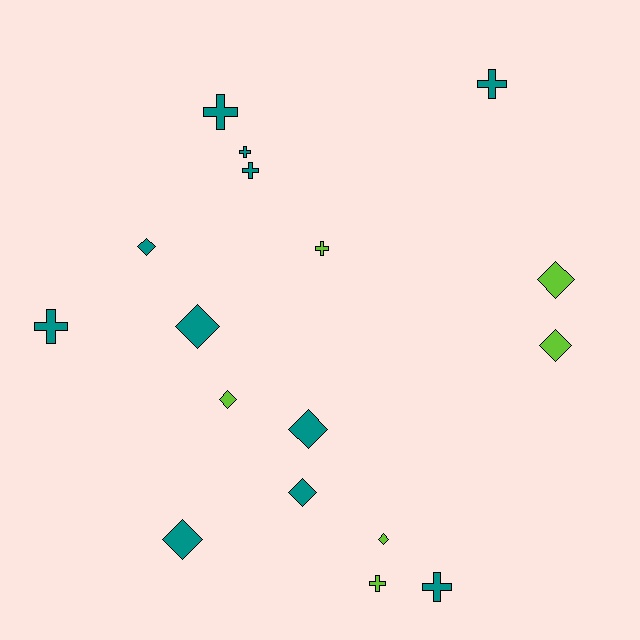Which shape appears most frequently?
Diamond, with 9 objects.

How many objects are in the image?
There are 17 objects.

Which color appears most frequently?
Teal, with 11 objects.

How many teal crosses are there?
There are 6 teal crosses.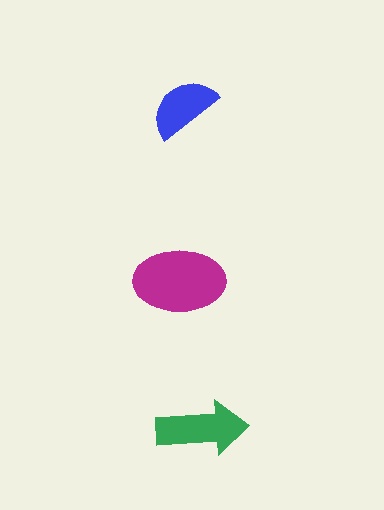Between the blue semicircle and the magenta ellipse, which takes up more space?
The magenta ellipse.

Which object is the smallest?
The blue semicircle.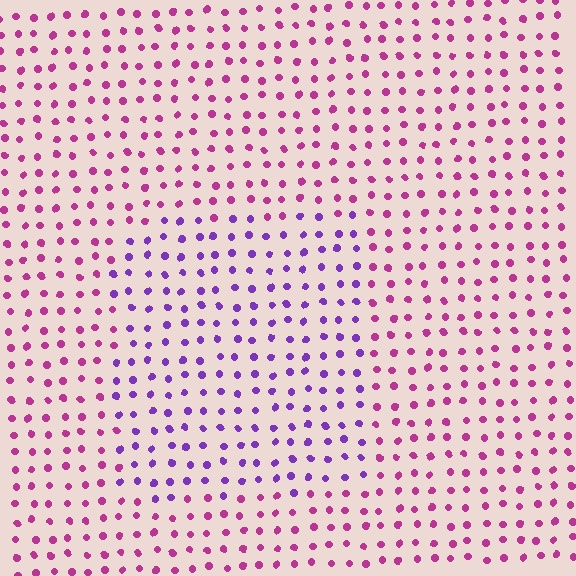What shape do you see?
I see a rectangle.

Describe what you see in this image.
The image is filled with small magenta elements in a uniform arrangement. A rectangle-shaped region is visible where the elements are tinted to a slightly different hue, forming a subtle color boundary.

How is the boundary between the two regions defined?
The boundary is defined purely by a slight shift in hue (about 45 degrees). Spacing, size, and orientation are identical on both sides.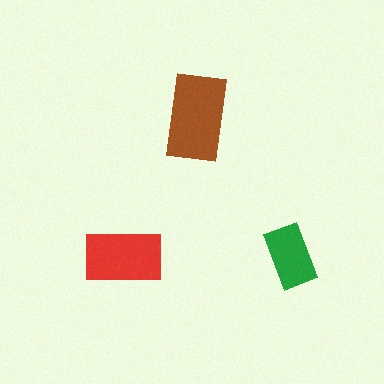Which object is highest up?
The brown rectangle is topmost.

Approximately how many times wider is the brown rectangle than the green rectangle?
About 1.5 times wider.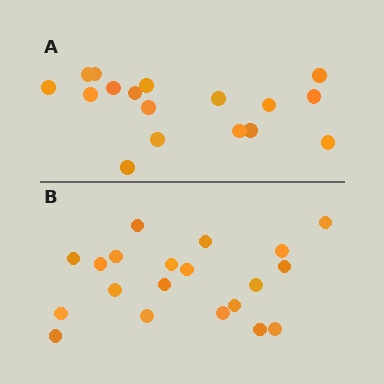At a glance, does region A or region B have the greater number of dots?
Region B (the bottom region) has more dots.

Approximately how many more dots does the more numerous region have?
Region B has just a few more — roughly 2 or 3 more dots than region A.